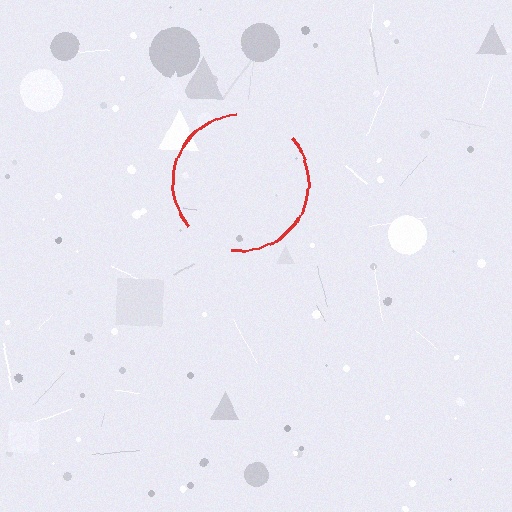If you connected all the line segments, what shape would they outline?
They would outline a circle.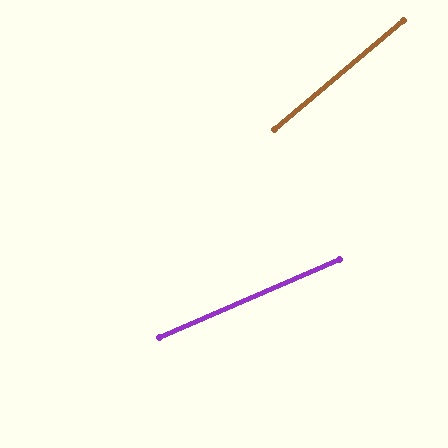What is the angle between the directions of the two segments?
Approximately 17 degrees.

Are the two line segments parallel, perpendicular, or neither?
Neither parallel nor perpendicular — they differ by about 17°.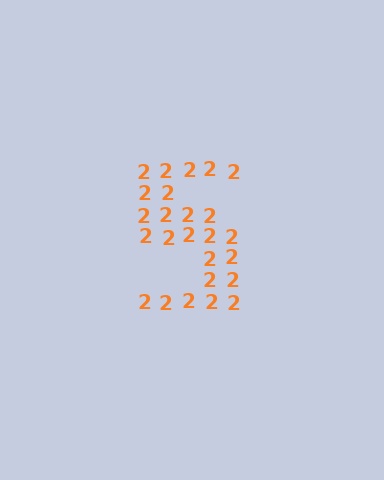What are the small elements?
The small elements are digit 2's.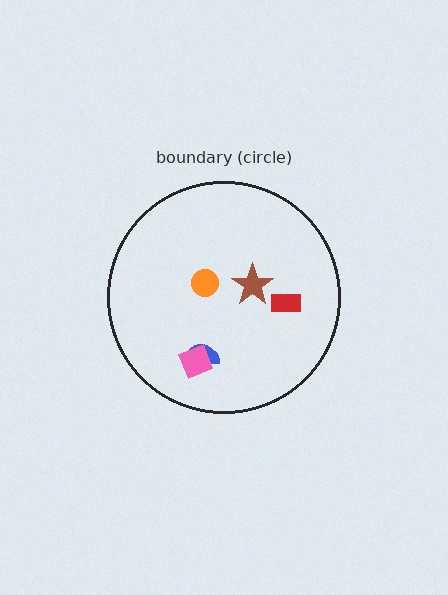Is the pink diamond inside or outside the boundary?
Inside.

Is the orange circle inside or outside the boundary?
Inside.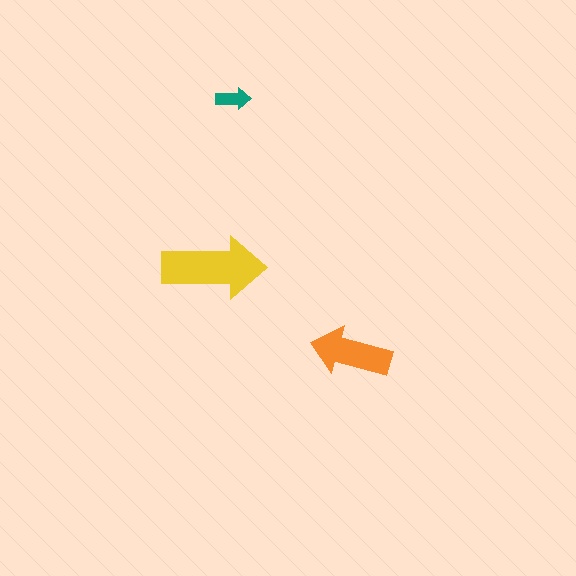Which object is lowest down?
The orange arrow is bottommost.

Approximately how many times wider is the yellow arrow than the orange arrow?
About 1.5 times wider.